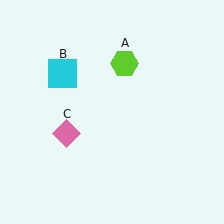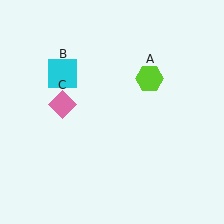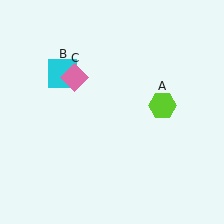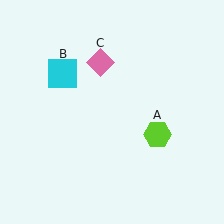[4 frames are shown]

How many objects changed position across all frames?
2 objects changed position: lime hexagon (object A), pink diamond (object C).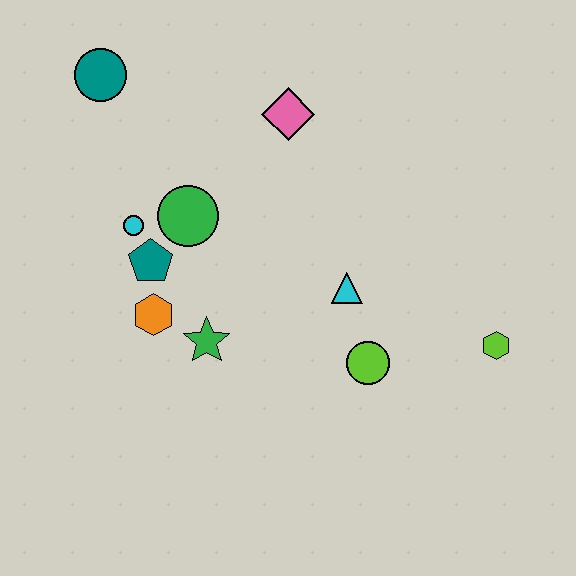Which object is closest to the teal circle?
The cyan circle is closest to the teal circle.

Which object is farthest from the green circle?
The lime hexagon is farthest from the green circle.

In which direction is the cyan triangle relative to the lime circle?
The cyan triangle is above the lime circle.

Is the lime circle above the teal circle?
No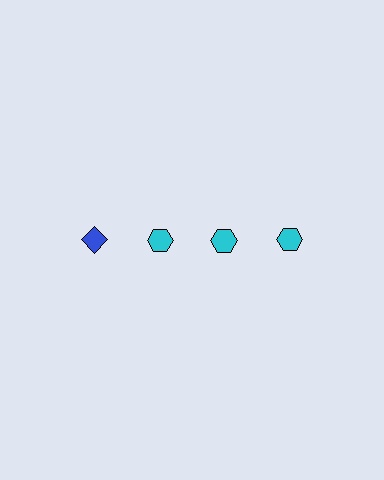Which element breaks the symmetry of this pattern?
The blue diamond in the top row, leftmost column breaks the symmetry. All other shapes are cyan hexagons.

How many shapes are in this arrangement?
There are 4 shapes arranged in a grid pattern.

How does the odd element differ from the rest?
It differs in both color (blue instead of cyan) and shape (diamond instead of hexagon).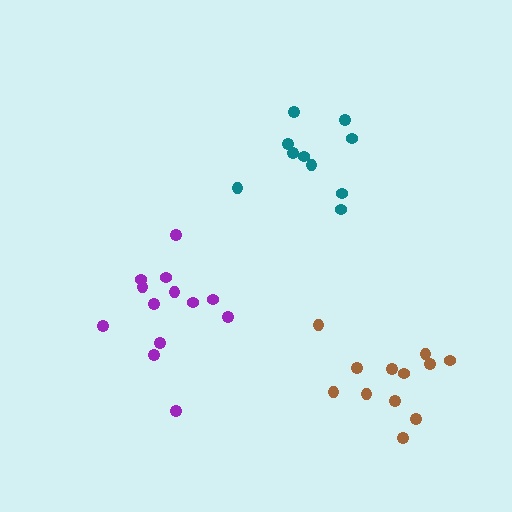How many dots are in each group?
Group 1: 13 dots, Group 2: 10 dots, Group 3: 12 dots (35 total).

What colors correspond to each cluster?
The clusters are colored: purple, teal, brown.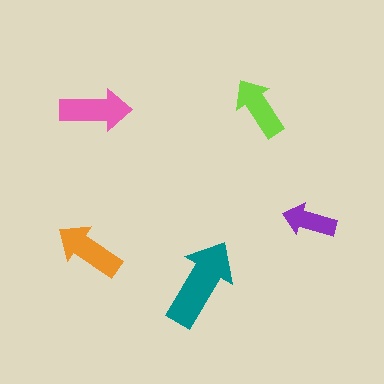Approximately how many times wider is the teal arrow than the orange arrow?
About 1.5 times wider.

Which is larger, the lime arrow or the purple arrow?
The lime one.